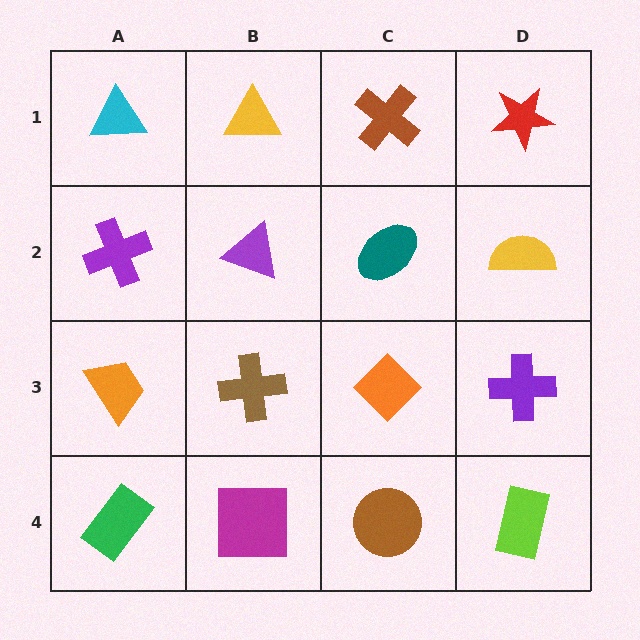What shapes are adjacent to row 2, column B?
A yellow triangle (row 1, column B), a brown cross (row 3, column B), a purple cross (row 2, column A), a teal ellipse (row 2, column C).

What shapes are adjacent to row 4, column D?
A purple cross (row 3, column D), a brown circle (row 4, column C).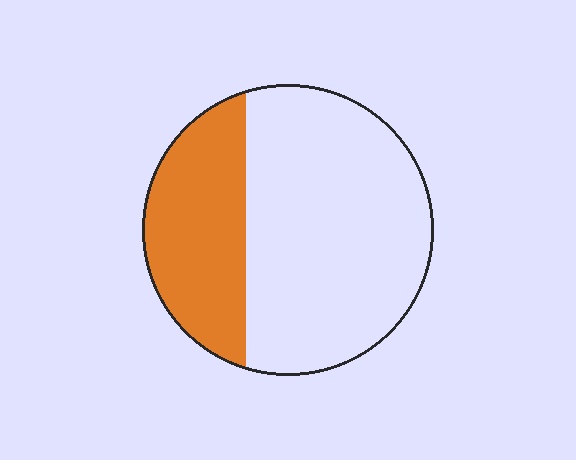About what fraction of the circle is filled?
About one third (1/3).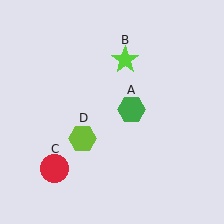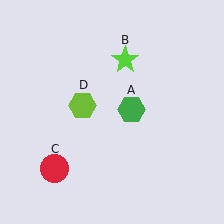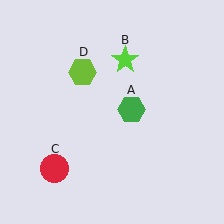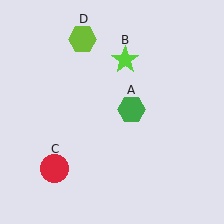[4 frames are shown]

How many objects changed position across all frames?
1 object changed position: lime hexagon (object D).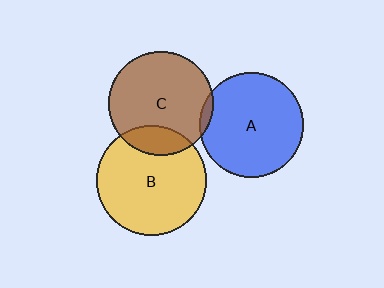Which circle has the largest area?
Circle B (yellow).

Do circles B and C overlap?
Yes.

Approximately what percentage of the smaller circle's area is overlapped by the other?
Approximately 15%.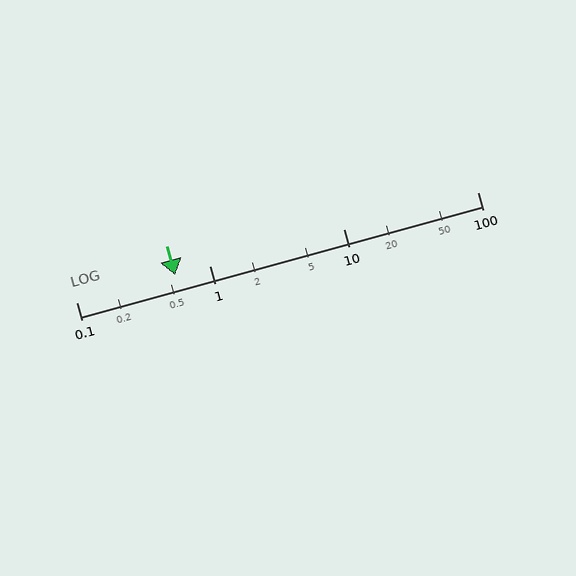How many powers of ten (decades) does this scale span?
The scale spans 3 decades, from 0.1 to 100.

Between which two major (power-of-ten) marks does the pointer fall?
The pointer is between 0.1 and 1.